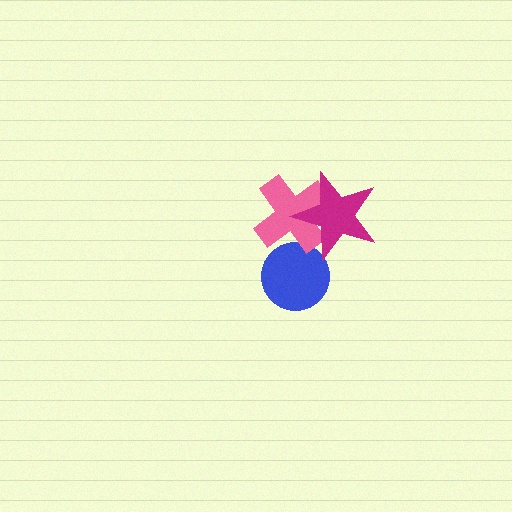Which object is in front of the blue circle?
The pink cross is in front of the blue circle.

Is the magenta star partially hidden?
No, no other shape covers it.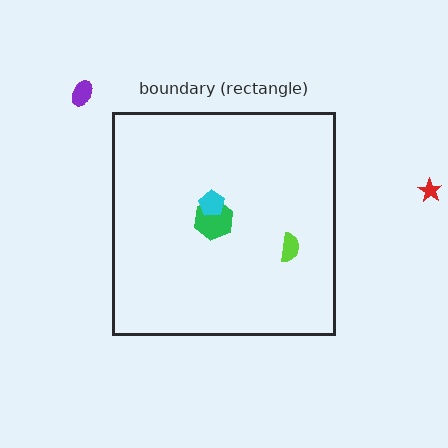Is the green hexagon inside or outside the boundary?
Inside.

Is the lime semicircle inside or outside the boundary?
Inside.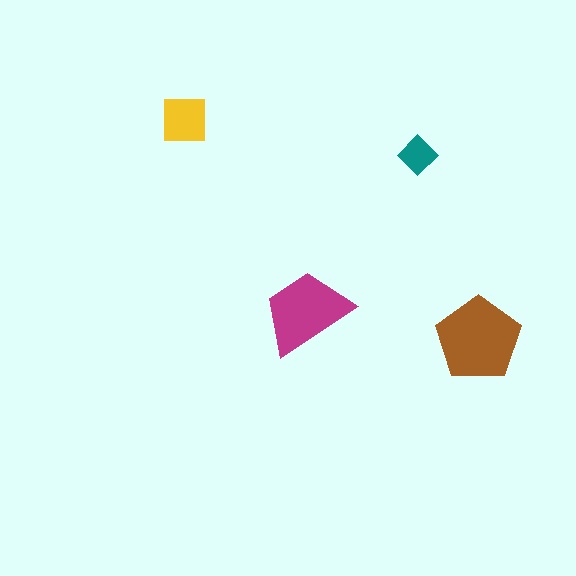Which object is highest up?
The yellow square is topmost.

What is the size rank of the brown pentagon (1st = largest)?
1st.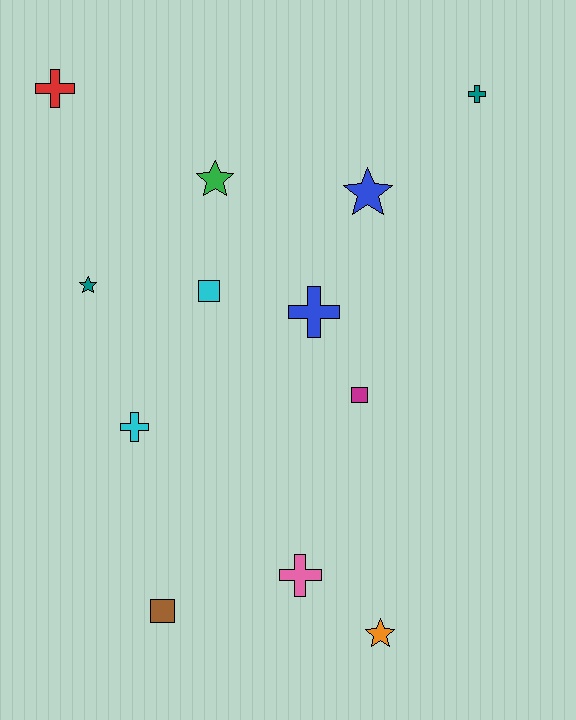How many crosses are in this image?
There are 5 crosses.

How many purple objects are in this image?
There are no purple objects.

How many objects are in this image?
There are 12 objects.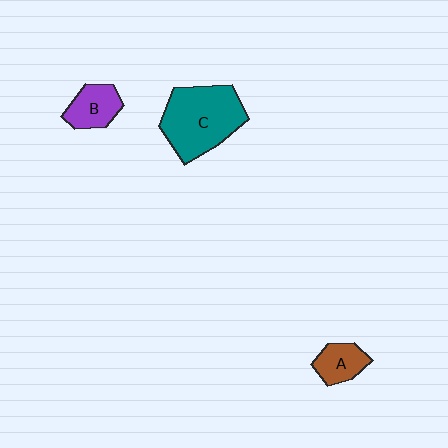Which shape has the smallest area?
Shape A (brown).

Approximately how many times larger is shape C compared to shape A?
Approximately 2.8 times.